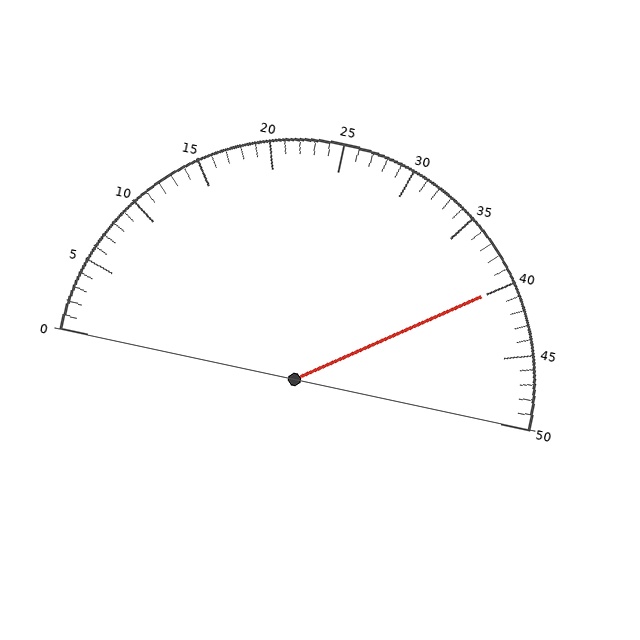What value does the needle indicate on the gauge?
The needle indicates approximately 40.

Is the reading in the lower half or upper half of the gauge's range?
The reading is in the upper half of the range (0 to 50).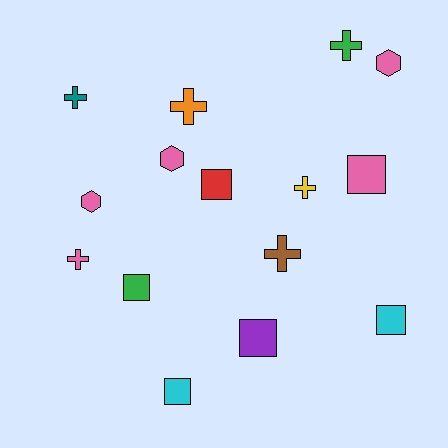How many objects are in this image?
There are 15 objects.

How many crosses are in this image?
There are 6 crosses.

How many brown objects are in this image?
There is 1 brown object.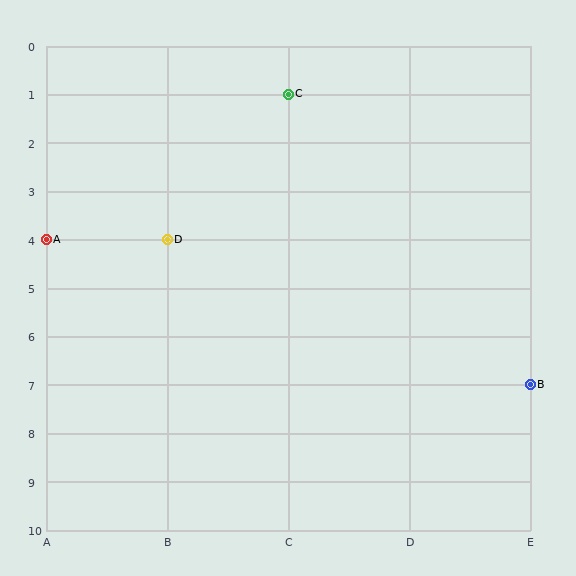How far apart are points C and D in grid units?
Points C and D are 1 column and 3 rows apart (about 3.2 grid units diagonally).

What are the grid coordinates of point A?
Point A is at grid coordinates (A, 4).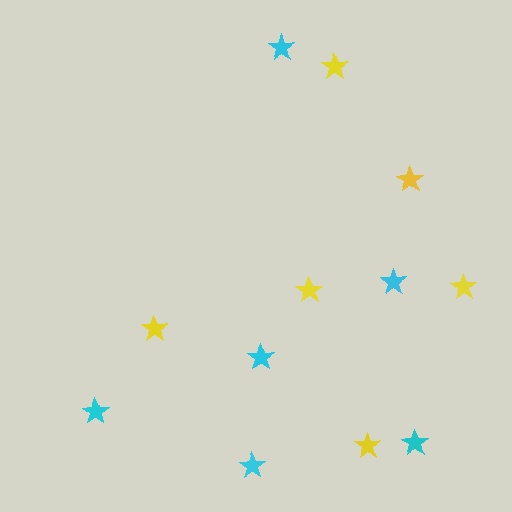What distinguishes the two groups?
There are 2 groups: one group of yellow stars (6) and one group of cyan stars (6).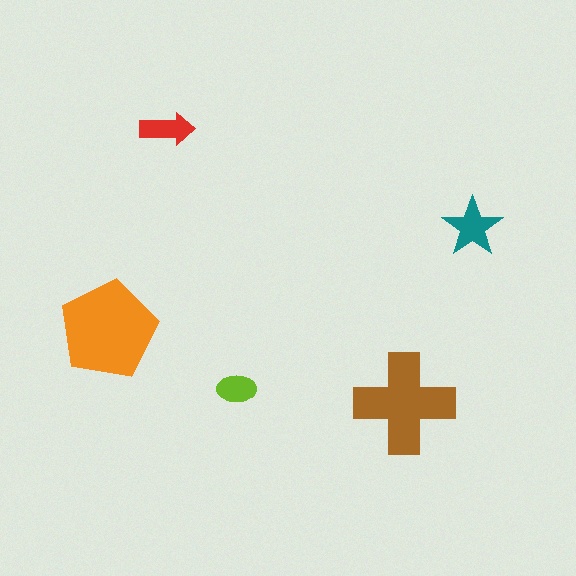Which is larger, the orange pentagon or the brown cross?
The orange pentagon.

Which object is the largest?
The orange pentagon.